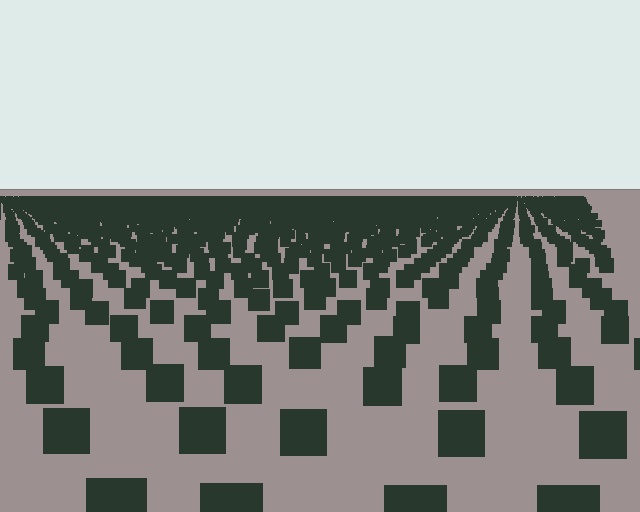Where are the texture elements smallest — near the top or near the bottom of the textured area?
Near the top.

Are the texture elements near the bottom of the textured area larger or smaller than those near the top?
Larger. Near the bottom, elements are closer to the viewer and appear at a bigger on-screen size.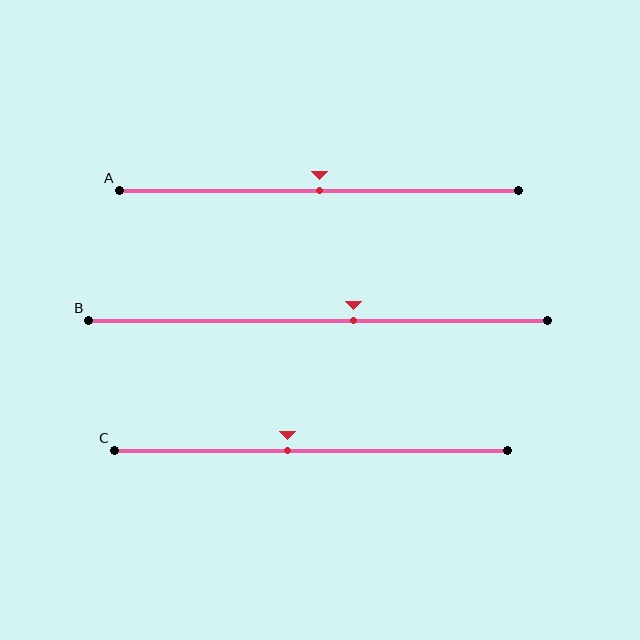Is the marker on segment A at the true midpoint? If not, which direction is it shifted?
Yes, the marker on segment A is at the true midpoint.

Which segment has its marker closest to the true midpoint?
Segment A has its marker closest to the true midpoint.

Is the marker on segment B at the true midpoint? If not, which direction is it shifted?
No, the marker on segment B is shifted to the right by about 8% of the segment length.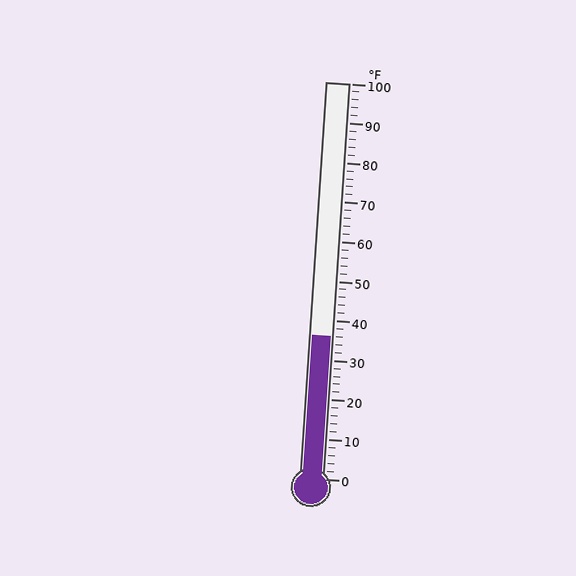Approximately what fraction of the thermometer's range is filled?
The thermometer is filled to approximately 35% of its range.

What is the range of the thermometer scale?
The thermometer scale ranges from 0°F to 100°F.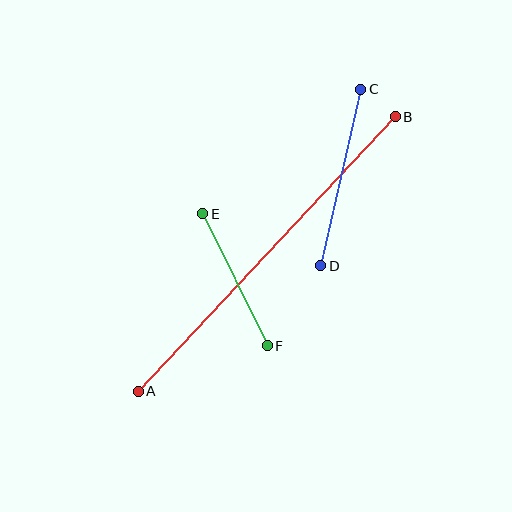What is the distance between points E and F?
The distance is approximately 147 pixels.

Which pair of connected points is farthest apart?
Points A and B are farthest apart.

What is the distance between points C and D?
The distance is approximately 181 pixels.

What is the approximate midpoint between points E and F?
The midpoint is at approximately (235, 280) pixels.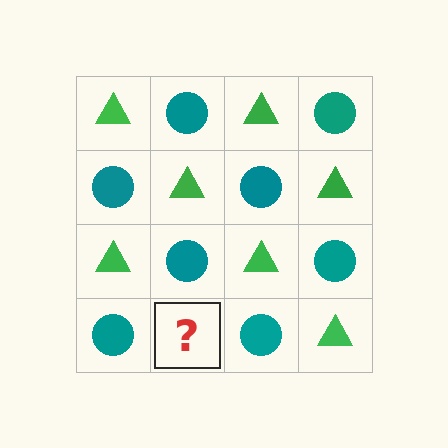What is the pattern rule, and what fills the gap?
The rule is that it alternates green triangle and teal circle in a checkerboard pattern. The gap should be filled with a green triangle.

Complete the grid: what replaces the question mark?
The question mark should be replaced with a green triangle.